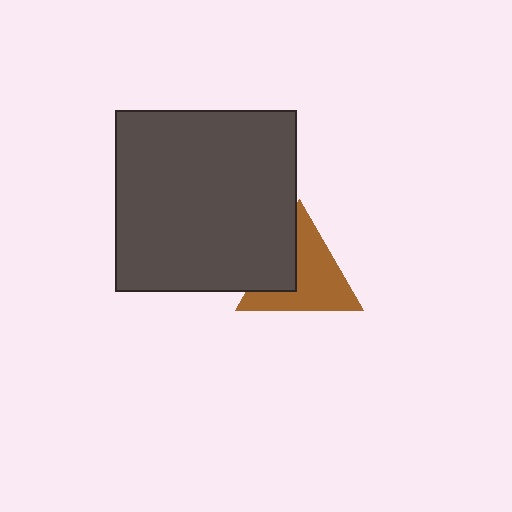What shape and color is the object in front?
The object in front is a dark gray square.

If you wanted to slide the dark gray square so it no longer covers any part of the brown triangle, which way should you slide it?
Slide it left — that is the most direct way to separate the two shapes.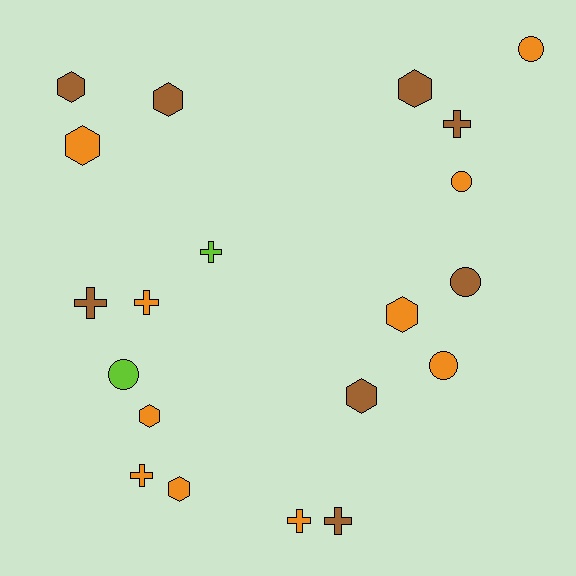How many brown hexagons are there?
There are 4 brown hexagons.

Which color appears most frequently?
Orange, with 10 objects.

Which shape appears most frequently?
Hexagon, with 8 objects.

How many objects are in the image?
There are 20 objects.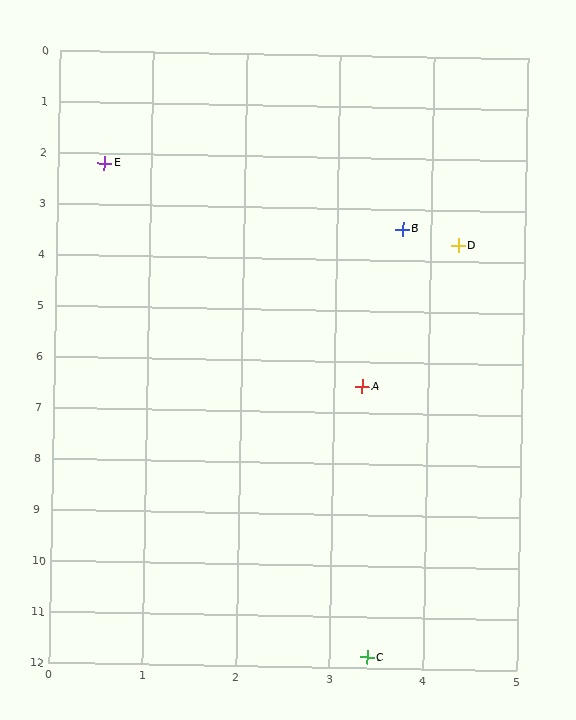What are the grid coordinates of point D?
Point D is at approximately (4.3, 3.7).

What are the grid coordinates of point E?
Point E is at approximately (0.5, 2.2).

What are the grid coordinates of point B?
Point B is at approximately (3.7, 3.4).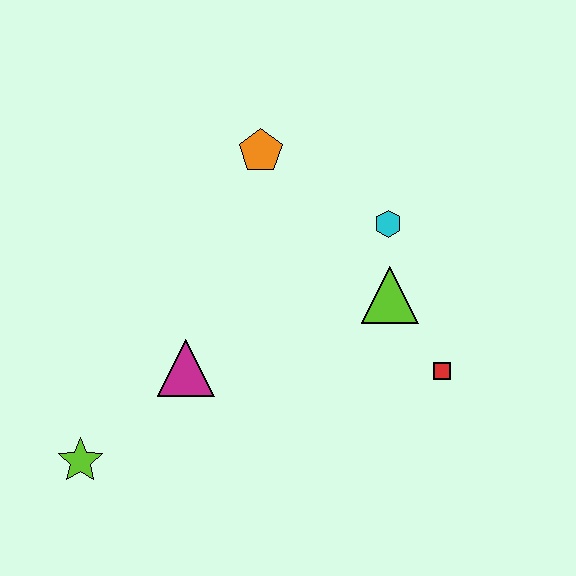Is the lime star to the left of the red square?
Yes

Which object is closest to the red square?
The lime triangle is closest to the red square.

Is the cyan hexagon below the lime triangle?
No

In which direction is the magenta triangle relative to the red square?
The magenta triangle is to the left of the red square.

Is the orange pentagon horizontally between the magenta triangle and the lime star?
No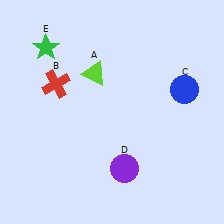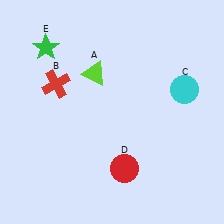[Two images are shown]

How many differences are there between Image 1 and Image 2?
There are 2 differences between the two images.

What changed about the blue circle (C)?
In Image 1, C is blue. In Image 2, it changed to cyan.